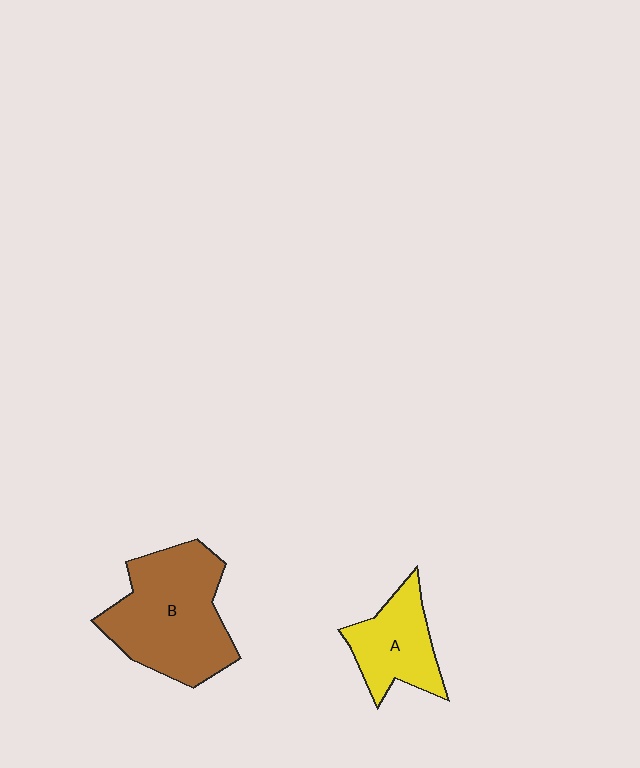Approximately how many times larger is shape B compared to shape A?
Approximately 1.8 times.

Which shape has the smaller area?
Shape A (yellow).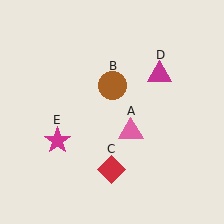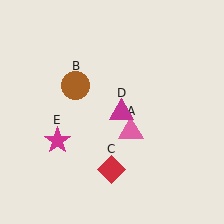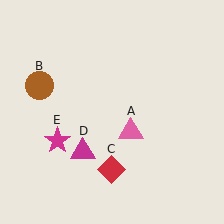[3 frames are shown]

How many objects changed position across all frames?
2 objects changed position: brown circle (object B), magenta triangle (object D).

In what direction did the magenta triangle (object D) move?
The magenta triangle (object D) moved down and to the left.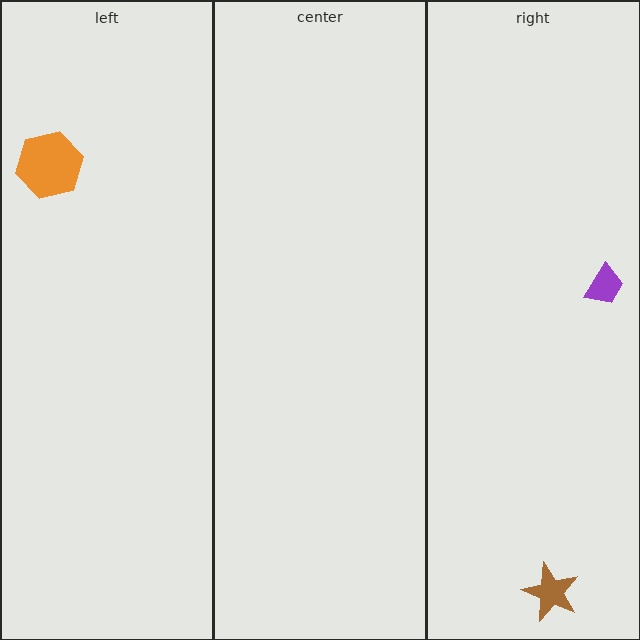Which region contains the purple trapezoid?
The right region.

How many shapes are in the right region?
2.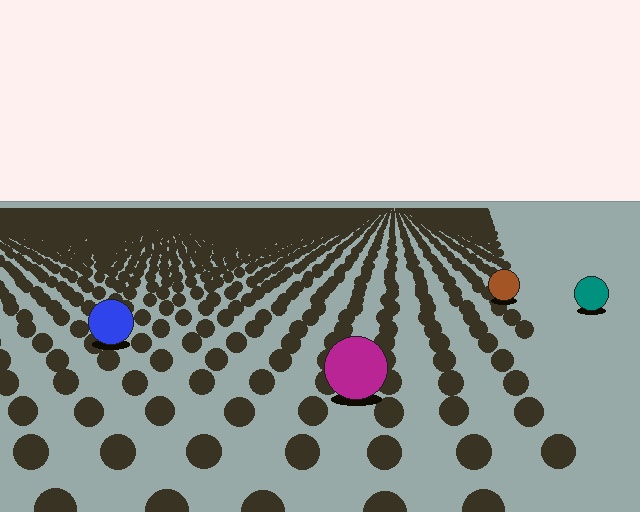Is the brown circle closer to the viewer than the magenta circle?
No. The magenta circle is closer — you can tell from the texture gradient: the ground texture is coarser near it.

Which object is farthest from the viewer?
The brown circle is farthest from the viewer. It appears smaller and the ground texture around it is denser.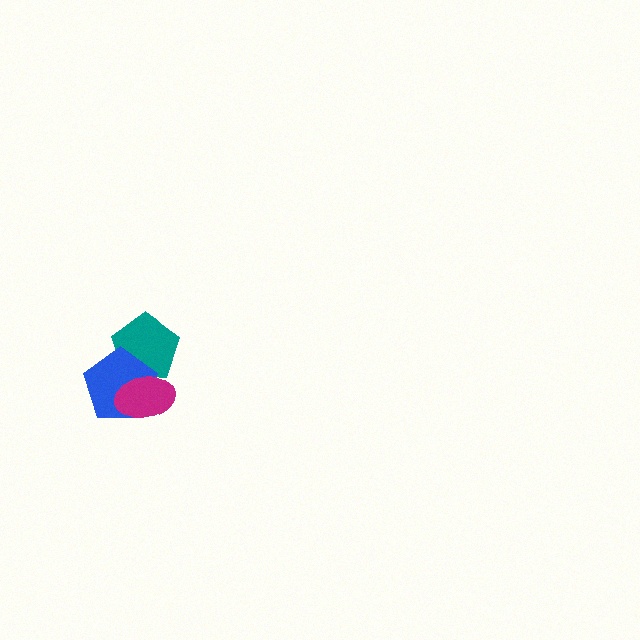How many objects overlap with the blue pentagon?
2 objects overlap with the blue pentagon.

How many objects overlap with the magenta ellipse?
2 objects overlap with the magenta ellipse.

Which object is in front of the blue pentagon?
The magenta ellipse is in front of the blue pentagon.